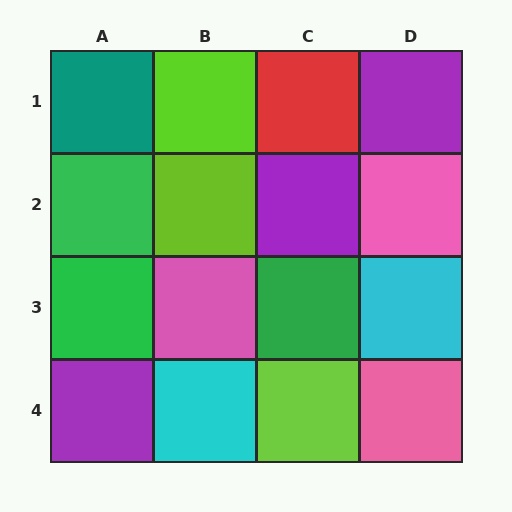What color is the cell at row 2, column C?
Purple.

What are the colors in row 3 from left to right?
Green, pink, green, cyan.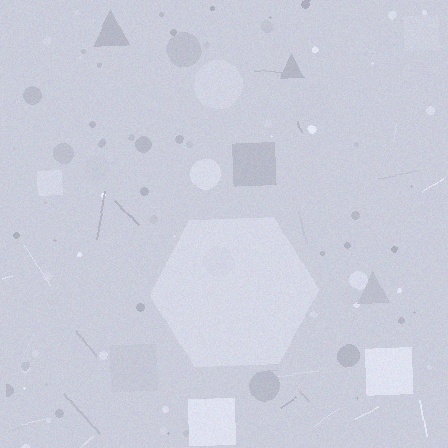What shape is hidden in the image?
A hexagon is hidden in the image.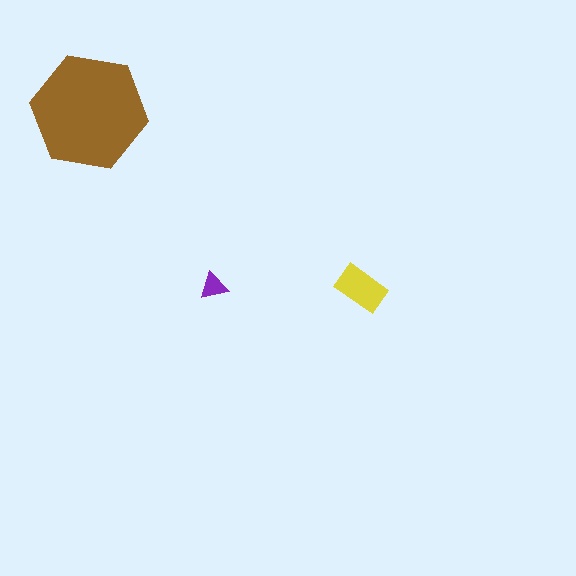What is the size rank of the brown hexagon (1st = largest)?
1st.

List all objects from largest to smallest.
The brown hexagon, the yellow rectangle, the purple triangle.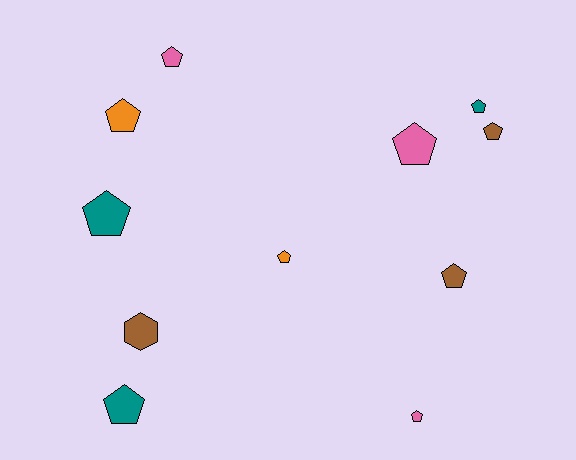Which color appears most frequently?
Teal, with 3 objects.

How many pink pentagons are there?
There are 3 pink pentagons.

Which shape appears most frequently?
Pentagon, with 10 objects.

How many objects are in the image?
There are 11 objects.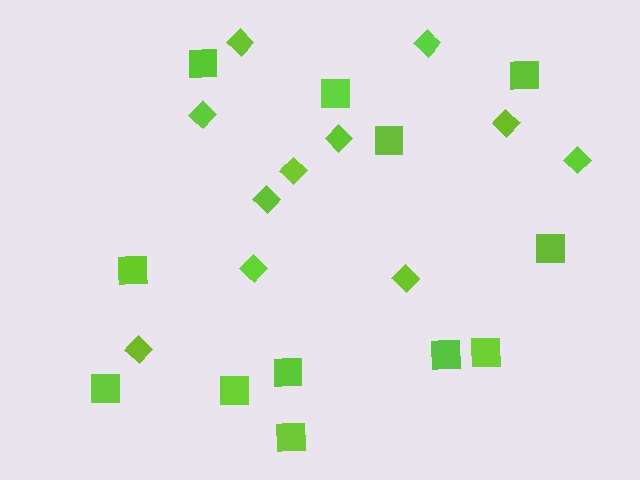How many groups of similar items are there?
There are 2 groups: one group of squares (12) and one group of diamonds (11).